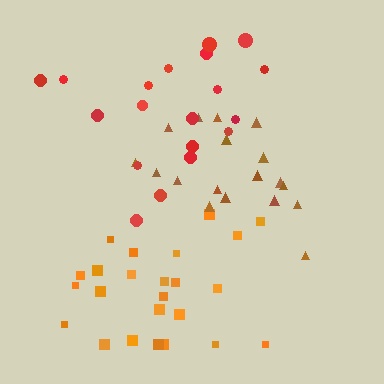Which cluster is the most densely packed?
Orange.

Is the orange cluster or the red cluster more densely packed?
Orange.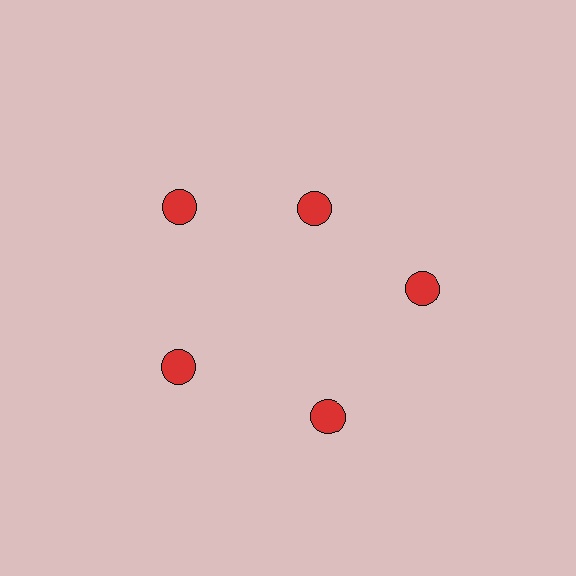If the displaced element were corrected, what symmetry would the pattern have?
It would have 5-fold rotational symmetry — the pattern would map onto itself every 72 degrees.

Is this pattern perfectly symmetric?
No. The 5 red circles are arranged in a ring, but one element near the 1 o'clock position is pulled inward toward the center, breaking the 5-fold rotational symmetry.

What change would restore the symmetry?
The symmetry would be restored by moving it outward, back onto the ring so that all 5 circles sit at equal angles and equal distance from the center.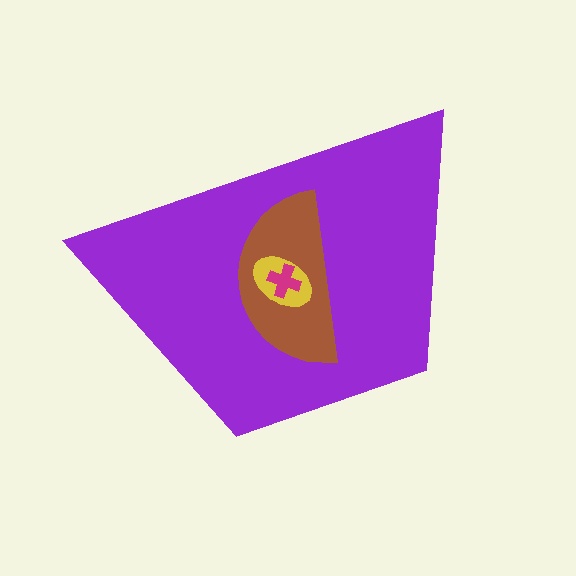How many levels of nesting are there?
4.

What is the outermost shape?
The purple trapezoid.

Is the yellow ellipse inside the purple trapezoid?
Yes.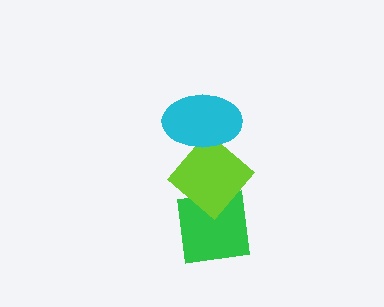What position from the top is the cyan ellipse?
The cyan ellipse is 1st from the top.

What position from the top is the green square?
The green square is 3rd from the top.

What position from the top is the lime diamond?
The lime diamond is 2nd from the top.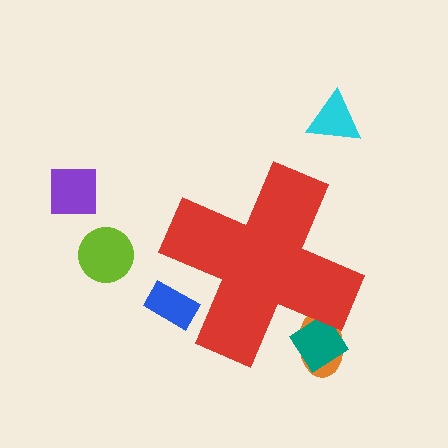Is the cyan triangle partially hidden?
No, the cyan triangle is fully visible.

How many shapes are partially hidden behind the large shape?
3 shapes are partially hidden.